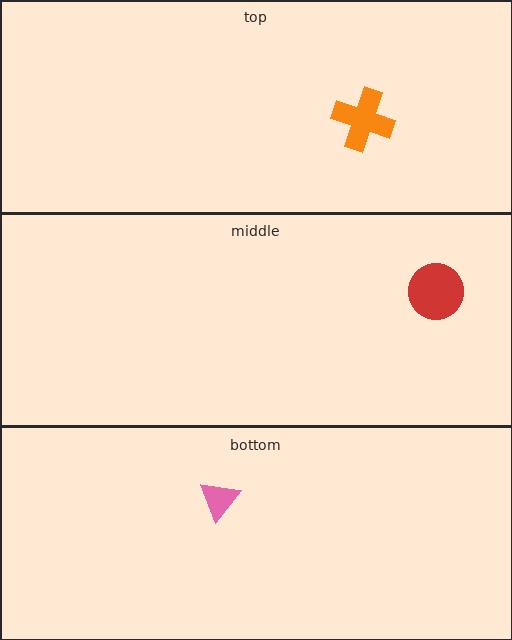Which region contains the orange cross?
The top region.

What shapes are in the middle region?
The red circle.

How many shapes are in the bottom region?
1.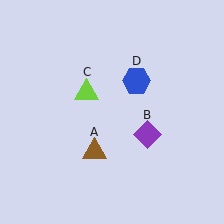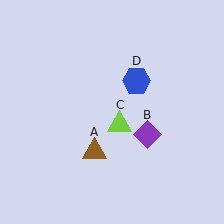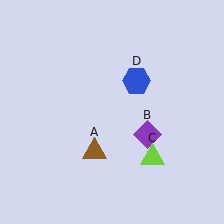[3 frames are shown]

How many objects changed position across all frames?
1 object changed position: lime triangle (object C).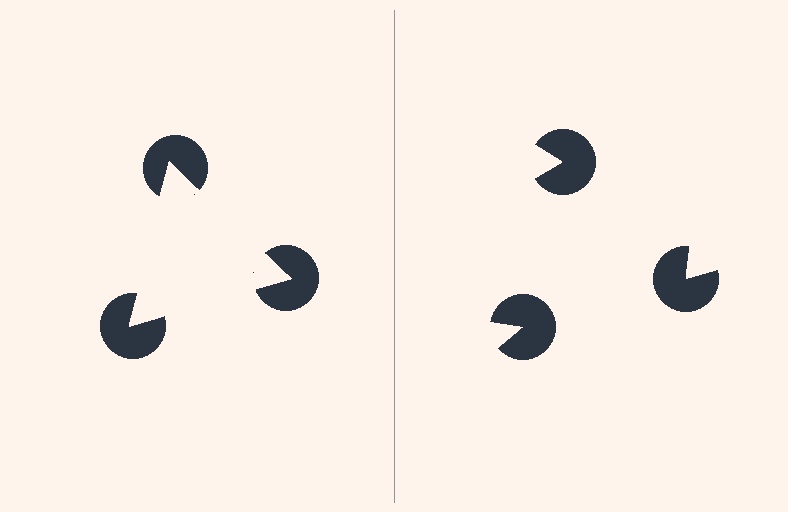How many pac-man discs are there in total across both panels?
6 — 3 on each side.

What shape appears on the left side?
An illusory triangle.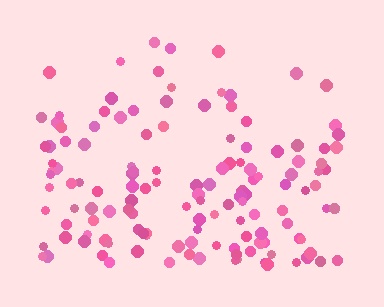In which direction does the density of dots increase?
From top to bottom, with the bottom side densest.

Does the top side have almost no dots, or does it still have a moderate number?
Still a moderate number, just noticeably fewer than the bottom.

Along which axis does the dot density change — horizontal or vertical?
Vertical.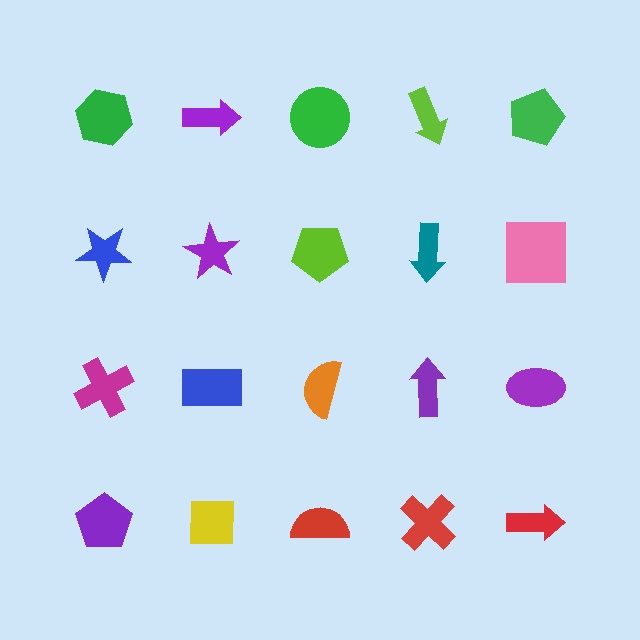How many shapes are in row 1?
5 shapes.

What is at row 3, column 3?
An orange semicircle.